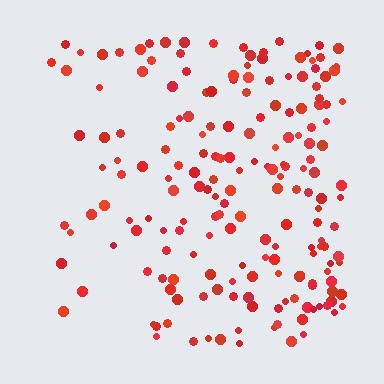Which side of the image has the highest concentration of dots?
The right.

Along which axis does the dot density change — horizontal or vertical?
Horizontal.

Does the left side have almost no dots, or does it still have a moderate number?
Still a moderate number, just noticeably fewer than the right.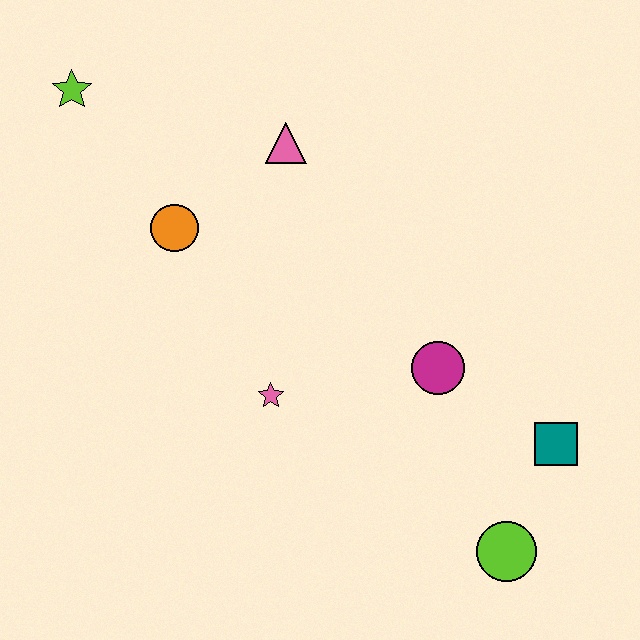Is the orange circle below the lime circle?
No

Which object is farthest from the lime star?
The lime circle is farthest from the lime star.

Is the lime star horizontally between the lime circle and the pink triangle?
No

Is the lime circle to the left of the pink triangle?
No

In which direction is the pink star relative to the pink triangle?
The pink star is below the pink triangle.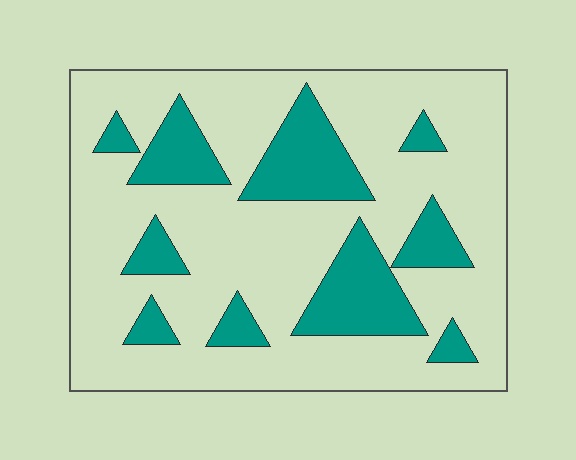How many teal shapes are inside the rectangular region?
10.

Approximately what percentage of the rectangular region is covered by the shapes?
Approximately 25%.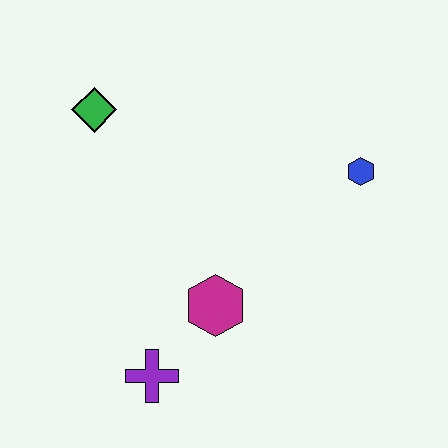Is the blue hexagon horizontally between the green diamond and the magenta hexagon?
No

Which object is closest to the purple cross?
The magenta hexagon is closest to the purple cross.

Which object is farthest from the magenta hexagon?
The green diamond is farthest from the magenta hexagon.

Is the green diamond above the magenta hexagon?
Yes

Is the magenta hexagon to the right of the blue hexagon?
No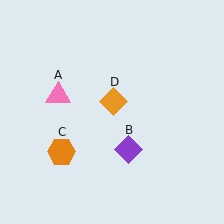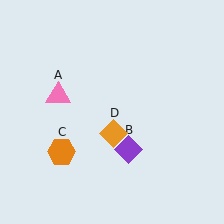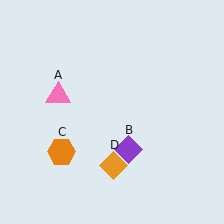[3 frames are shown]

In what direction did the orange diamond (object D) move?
The orange diamond (object D) moved down.